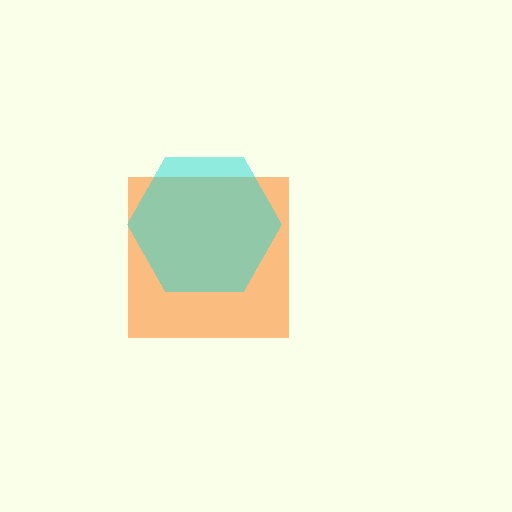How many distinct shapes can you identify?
There are 2 distinct shapes: an orange square, a cyan hexagon.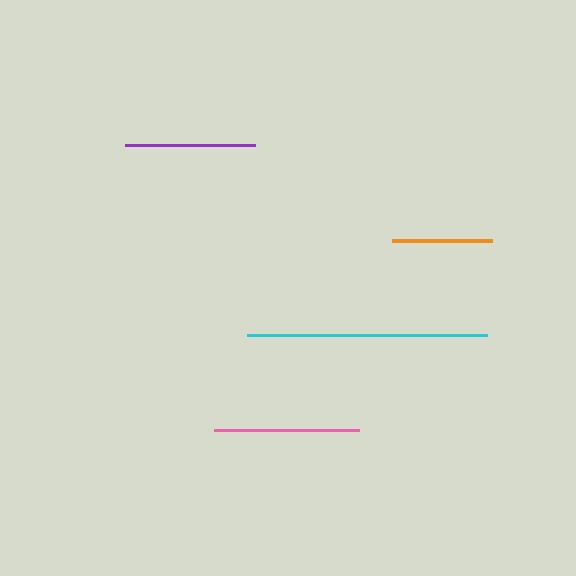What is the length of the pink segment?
The pink segment is approximately 145 pixels long.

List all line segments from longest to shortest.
From longest to shortest: cyan, pink, purple, orange.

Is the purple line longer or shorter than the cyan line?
The cyan line is longer than the purple line.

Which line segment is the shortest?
The orange line is the shortest at approximately 100 pixels.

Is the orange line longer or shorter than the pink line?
The pink line is longer than the orange line.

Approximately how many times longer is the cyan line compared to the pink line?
The cyan line is approximately 1.7 times the length of the pink line.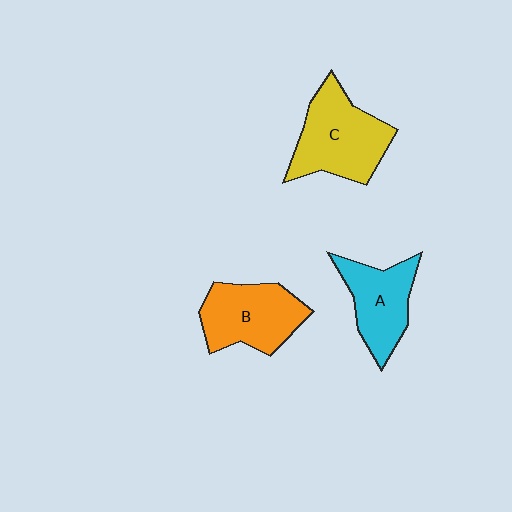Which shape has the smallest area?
Shape A (cyan).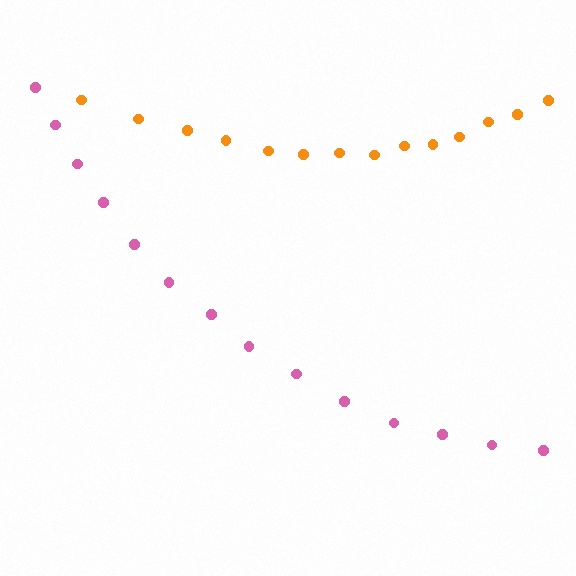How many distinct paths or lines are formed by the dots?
There are 2 distinct paths.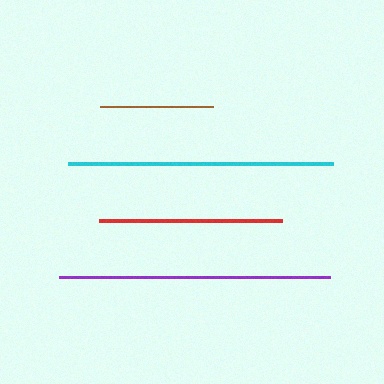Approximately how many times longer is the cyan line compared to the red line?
The cyan line is approximately 1.4 times the length of the red line.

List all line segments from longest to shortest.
From longest to shortest: purple, cyan, red, brown.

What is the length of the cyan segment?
The cyan segment is approximately 265 pixels long.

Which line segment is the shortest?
The brown line is the shortest at approximately 113 pixels.